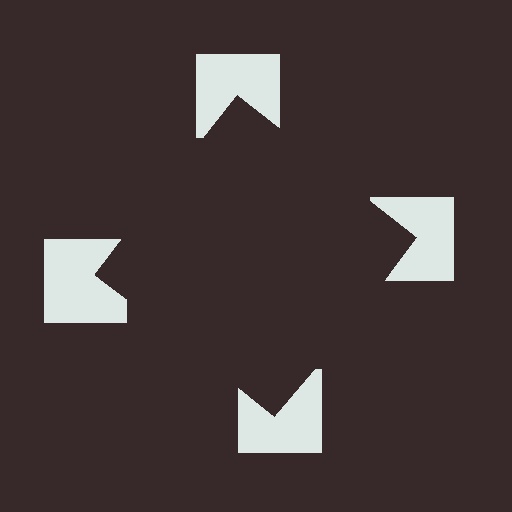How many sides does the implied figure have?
4 sides.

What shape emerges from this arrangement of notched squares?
An illusory square — its edges are inferred from the aligned wedge cuts in the notched squares, not physically drawn.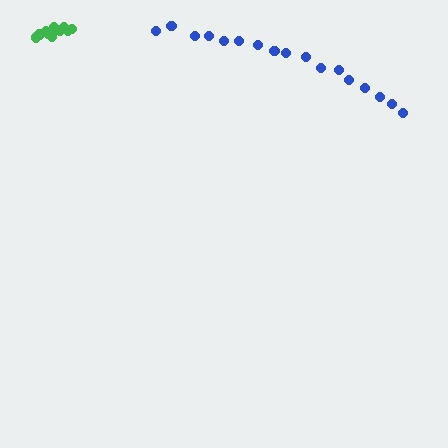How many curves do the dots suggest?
There are 2 distinct paths.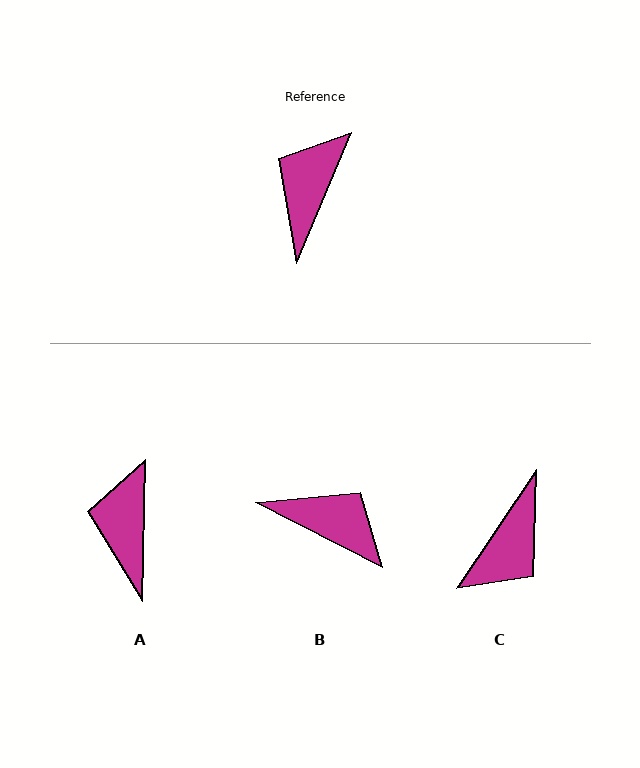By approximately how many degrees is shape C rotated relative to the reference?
Approximately 169 degrees counter-clockwise.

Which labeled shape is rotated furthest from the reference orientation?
C, about 169 degrees away.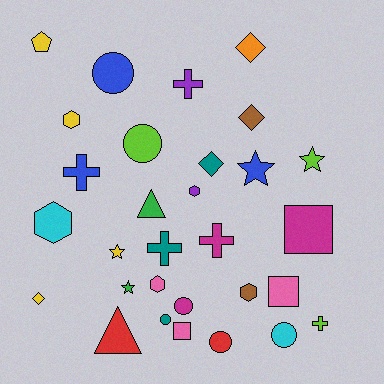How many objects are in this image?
There are 30 objects.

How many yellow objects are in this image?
There are 4 yellow objects.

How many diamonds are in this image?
There are 4 diamonds.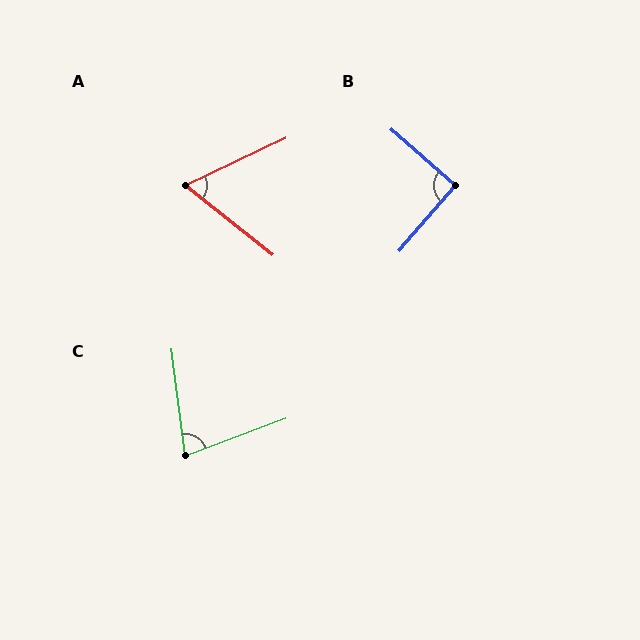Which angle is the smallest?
A, at approximately 64 degrees.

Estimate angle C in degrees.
Approximately 77 degrees.